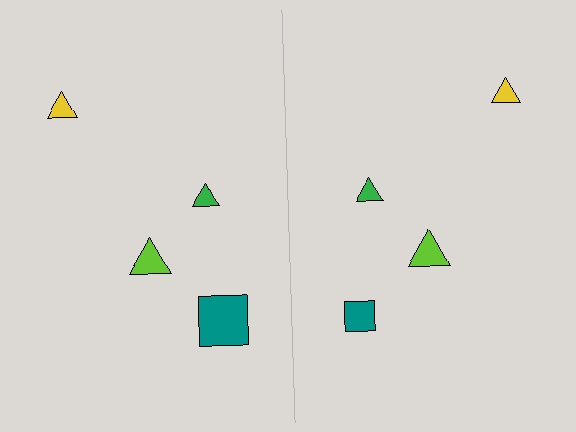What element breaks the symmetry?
The teal square on the right side has a different size than its mirror counterpart.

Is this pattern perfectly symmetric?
No, the pattern is not perfectly symmetric. The teal square on the right side has a different size than its mirror counterpart.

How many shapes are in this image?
There are 8 shapes in this image.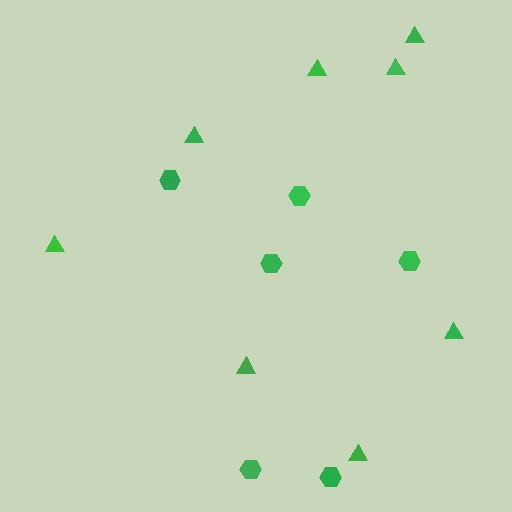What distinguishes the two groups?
There are 2 groups: one group of hexagons (6) and one group of triangles (8).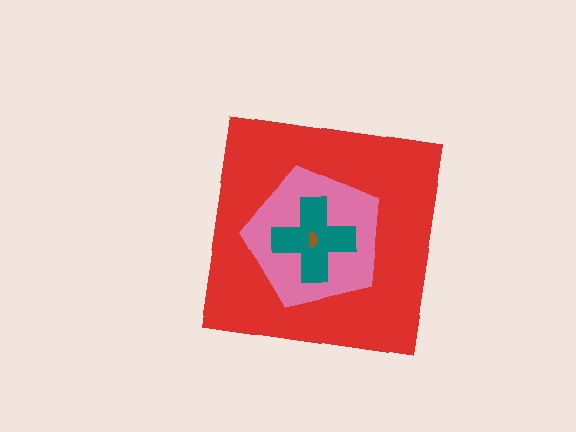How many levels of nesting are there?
4.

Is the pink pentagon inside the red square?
Yes.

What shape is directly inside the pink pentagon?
The teal cross.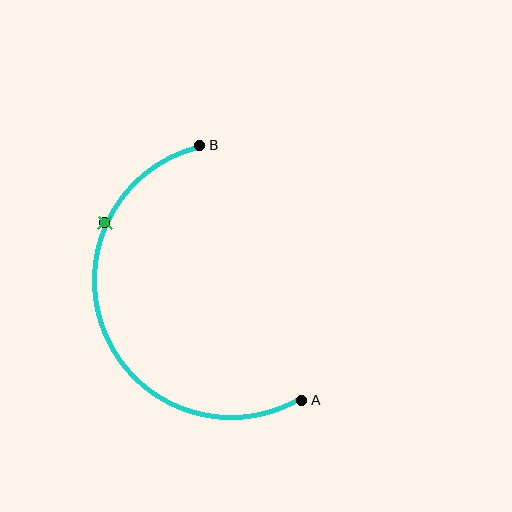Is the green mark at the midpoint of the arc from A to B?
No. The green mark lies on the arc but is closer to endpoint B. The arc midpoint would be at the point on the curve equidistant along the arc from both A and B.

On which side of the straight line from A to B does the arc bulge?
The arc bulges to the left of the straight line connecting A and B.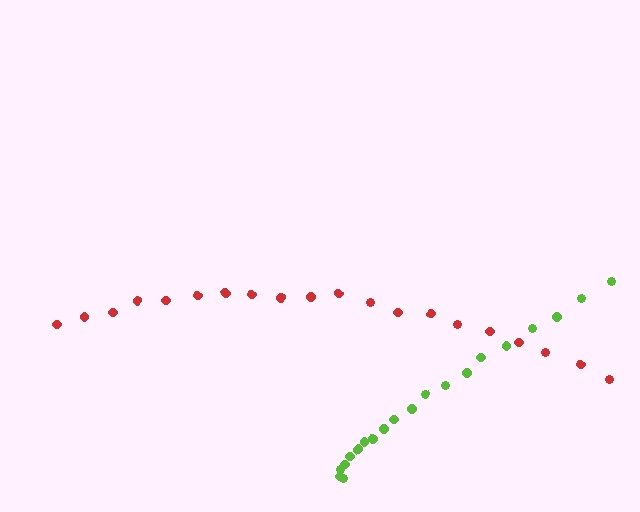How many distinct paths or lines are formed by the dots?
There are 2 distinct paths.